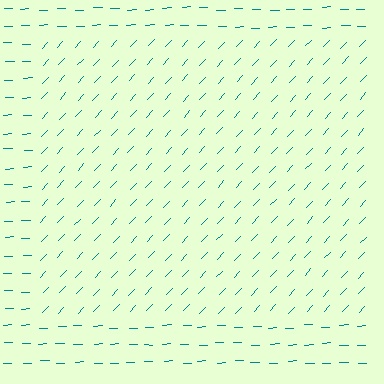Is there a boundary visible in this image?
Yes, there is a texture boundary formed by a change in line orientation.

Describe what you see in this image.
The image is filled with small teal line segments. A rectangle region in the image has lines oriented differently from the surrounding lines, creating a visible texture boundary.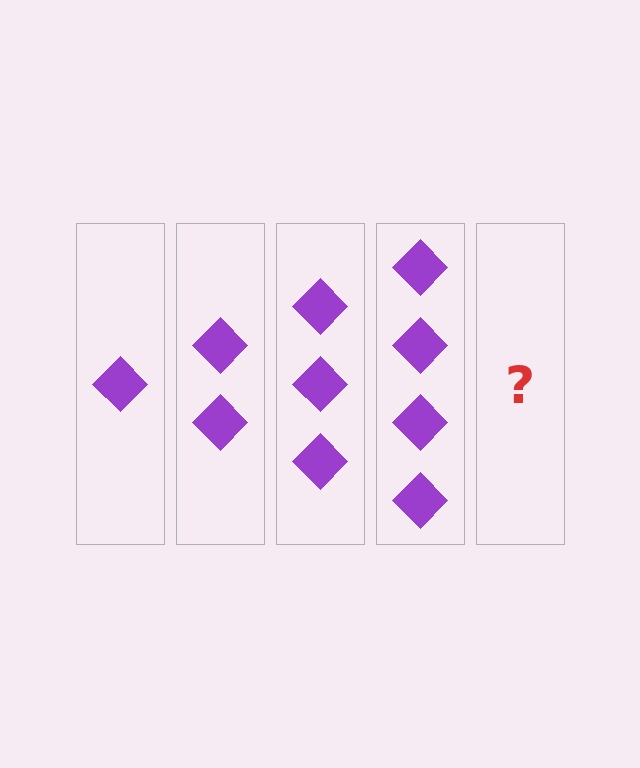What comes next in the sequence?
The next element should be 5 diamonds.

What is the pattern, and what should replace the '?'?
The pattern is that each step adds one more diamond. The '?' should be 5 diamonds.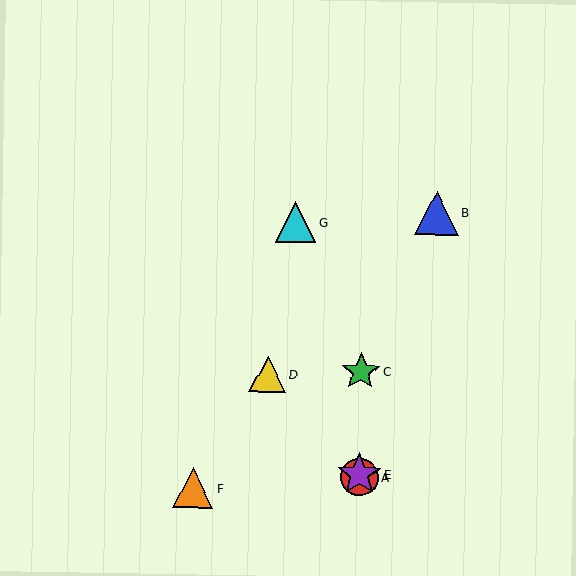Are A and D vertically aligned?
No, A is at x≈359 and D is at x≈268.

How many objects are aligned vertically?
3 objects (A, C, E) are aligned vertically.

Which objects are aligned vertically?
Objects A, C, E are aligned vertically.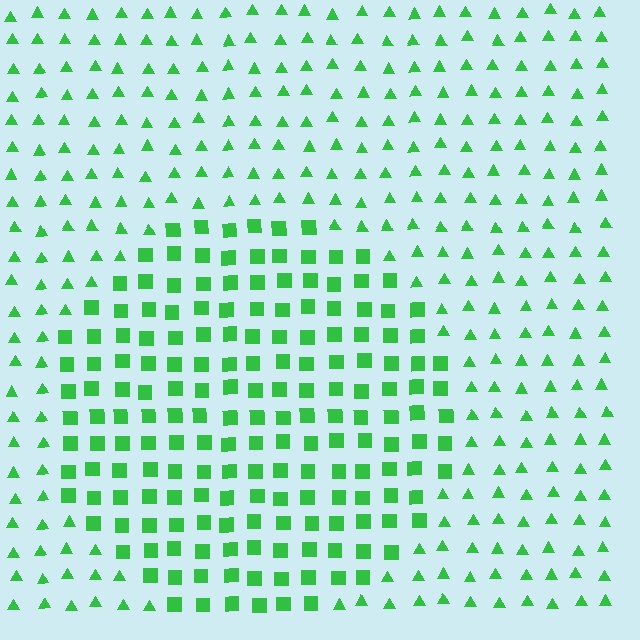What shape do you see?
I see a circle.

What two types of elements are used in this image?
The image uses squares inside the circle region and triangles outside it.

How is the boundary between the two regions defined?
The boundary is defined by a change in element shape: squares inside vs. triangles outside. All elements share the same color and spacing.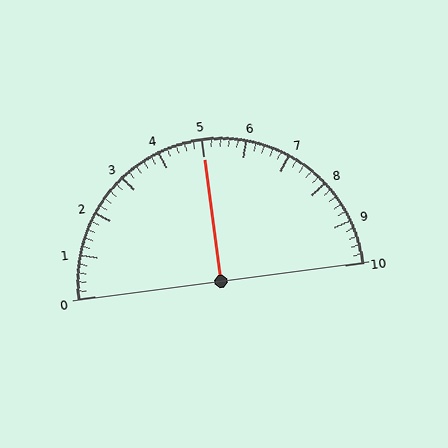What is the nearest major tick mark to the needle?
The nearest major tick mark is 5.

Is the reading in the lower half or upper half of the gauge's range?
The reading is in the upper half of the range (0 to 10).